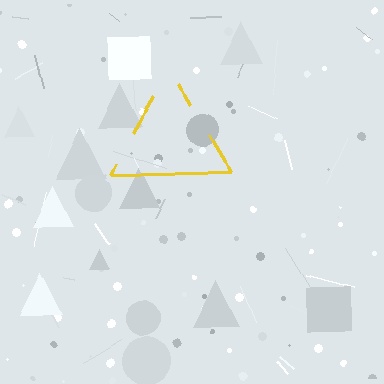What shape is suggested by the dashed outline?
The dashed outline suggests a triangle.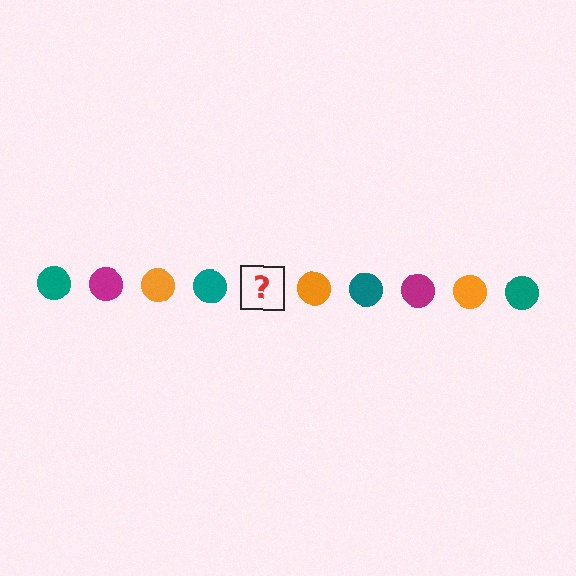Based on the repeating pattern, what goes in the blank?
The blank should be a magenta circle.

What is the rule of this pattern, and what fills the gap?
The rule is that the pattern cycles through teal, magenta, orange circles. The gap should be filled with a magenta circle.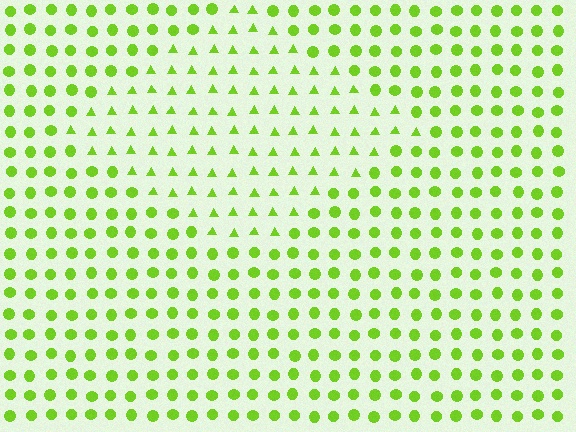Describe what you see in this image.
The image is filled with small lime elements arranged in a uniform grid. A diamond-shaped region contains triangles, while the surrounding area contains circles. The boundary is defined purely by the change in element shape.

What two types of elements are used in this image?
The image uses triangles inside the diamond region and circles outside it.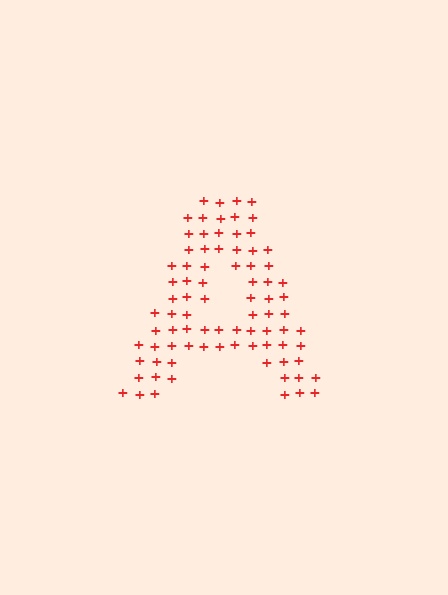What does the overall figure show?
The overall figure shows the letter A.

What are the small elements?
The small elements are plus signs.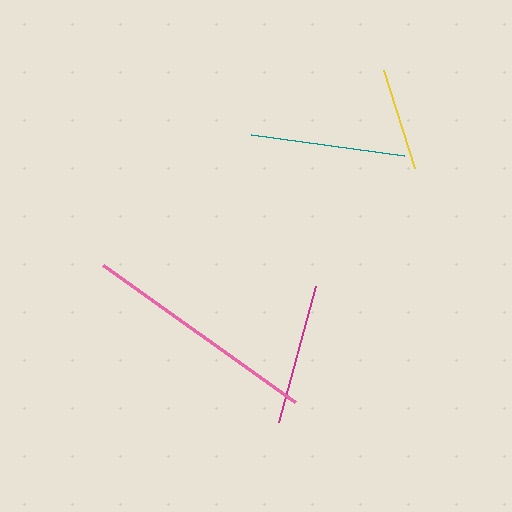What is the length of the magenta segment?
The magenta segment is approximately 141 pixels long.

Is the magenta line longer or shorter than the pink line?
The pink line is longer than the magenta line.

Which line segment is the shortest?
The yellow line is the shortest at approximately 102 pixels.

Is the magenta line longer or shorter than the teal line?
The teal line is longer than the magenta line.